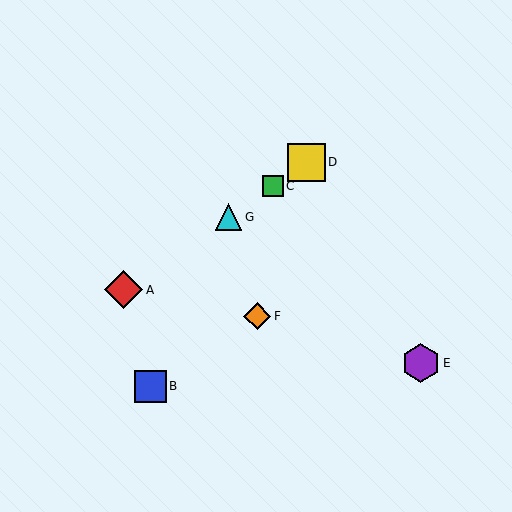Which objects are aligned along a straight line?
Objects A, C, D, G are aligned along a straight line.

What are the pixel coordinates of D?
Object D is at (306, 162).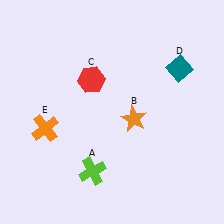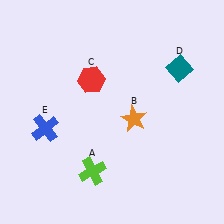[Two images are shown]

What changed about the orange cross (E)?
In Image 1, E is orange. In Image 2, it changed to blue.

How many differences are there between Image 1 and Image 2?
There is 1 difference between the two images.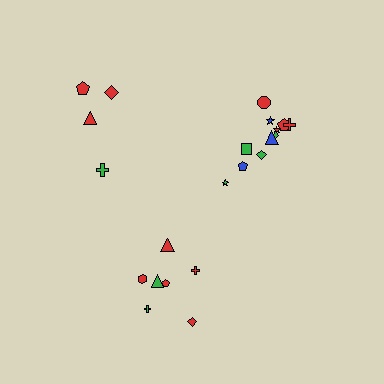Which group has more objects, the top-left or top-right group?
The top-right group.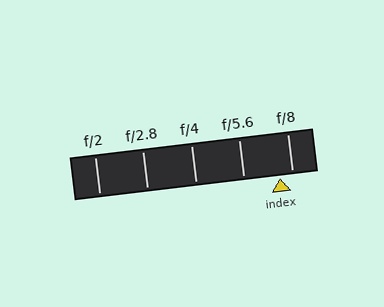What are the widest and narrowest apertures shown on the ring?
The widest aperture shown is f/2 and the narrowest is f/8.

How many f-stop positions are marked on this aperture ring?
There are 5 f-stop positions marked.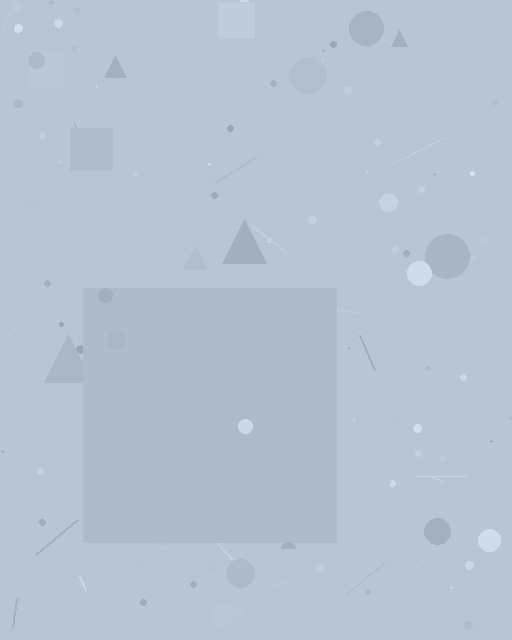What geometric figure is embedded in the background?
A square is embedded in the background.